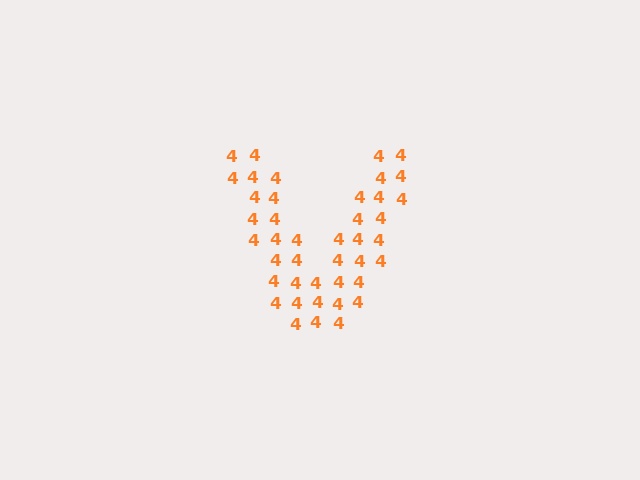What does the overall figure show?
The overall figure shows the letter V.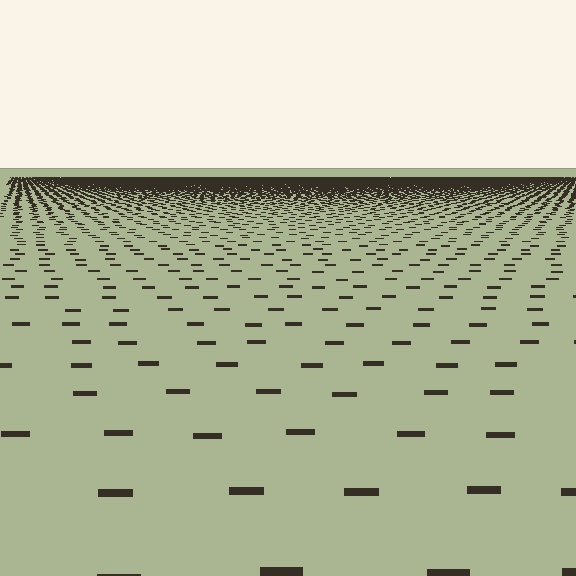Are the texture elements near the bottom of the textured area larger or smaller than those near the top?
Larger. Near the bottom, elements are closer to the viewer and appear at a bigger on-screen size.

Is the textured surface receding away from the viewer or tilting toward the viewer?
The surface is receding away from the viewer. Texture elements get smaller and denser toward the top.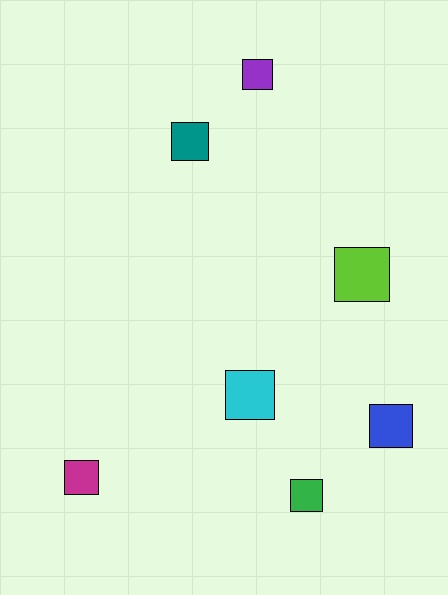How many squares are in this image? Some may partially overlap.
There are 7 squares.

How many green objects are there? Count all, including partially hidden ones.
There is 1 green object.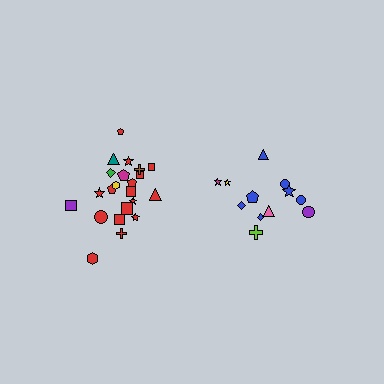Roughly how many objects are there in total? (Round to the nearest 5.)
Roughly 35 objects in total.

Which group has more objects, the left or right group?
The left group.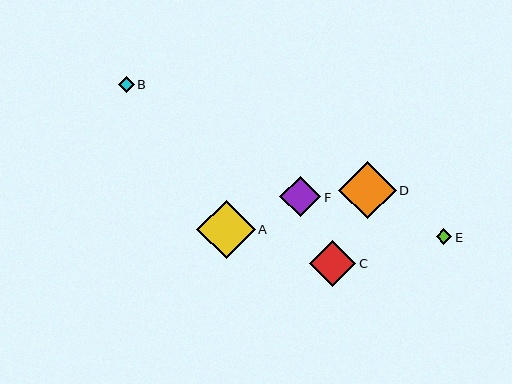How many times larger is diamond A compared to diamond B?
Diamond A is approximately 3.7 times the size of diamond B.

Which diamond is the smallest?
Diamond E is the smallest with a size of approximately 15 pixels.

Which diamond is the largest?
Diamond A is the largest with a size of approximately 59 pixels.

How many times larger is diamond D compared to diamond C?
Diamond D is approximately 1.3 times the size of diamond C.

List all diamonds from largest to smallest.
From largest to smallest: A, D, C, F, B, E.